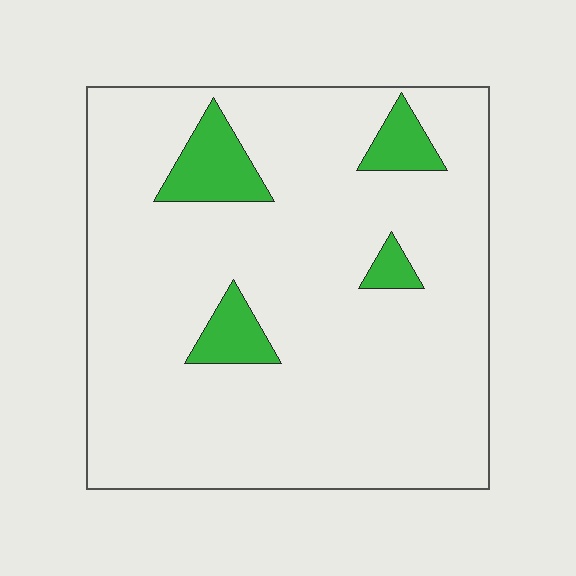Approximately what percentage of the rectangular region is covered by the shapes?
Approximately 10%.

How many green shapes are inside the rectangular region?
4.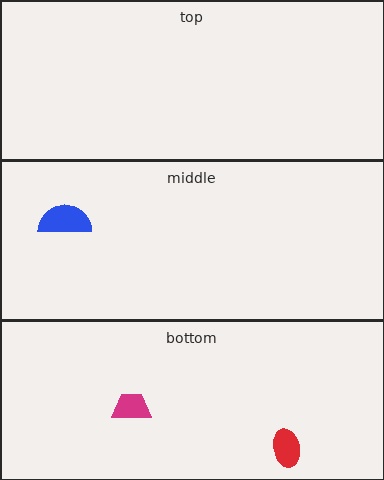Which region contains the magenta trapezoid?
The bottom region.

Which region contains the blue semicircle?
The middle region.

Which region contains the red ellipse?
The bottom region.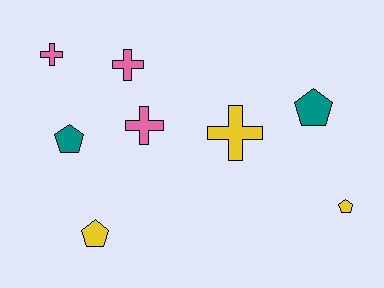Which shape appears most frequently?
Cross, with 4 objects.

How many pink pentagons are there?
There are no pink pentagons.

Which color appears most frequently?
Pink, with 3 objects.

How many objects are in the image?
There are 8 objects.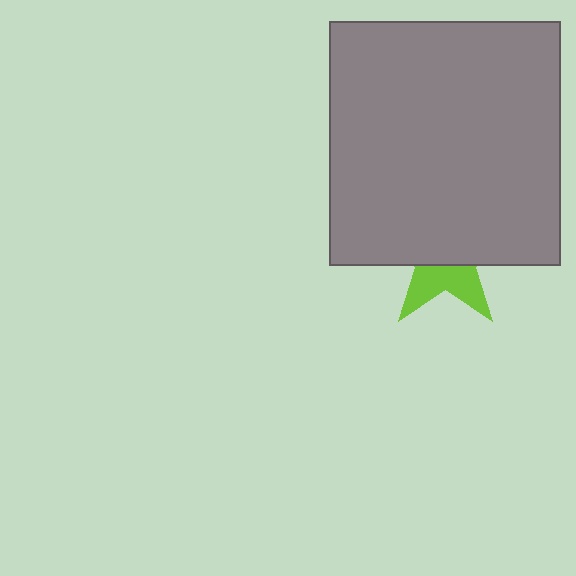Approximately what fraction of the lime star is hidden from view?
Roughly 63% of the lime star is hidden behind the gray rectangle.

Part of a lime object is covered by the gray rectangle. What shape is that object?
It is a star.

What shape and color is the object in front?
The object in front is a gray rectangle.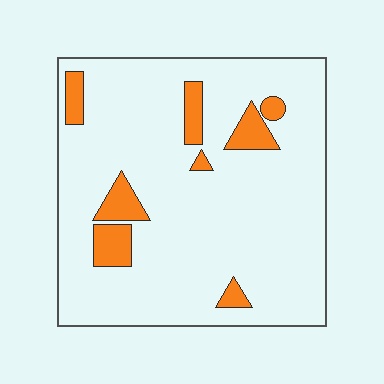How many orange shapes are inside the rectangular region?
8.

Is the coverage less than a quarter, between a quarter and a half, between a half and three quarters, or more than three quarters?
Less than a quarter.